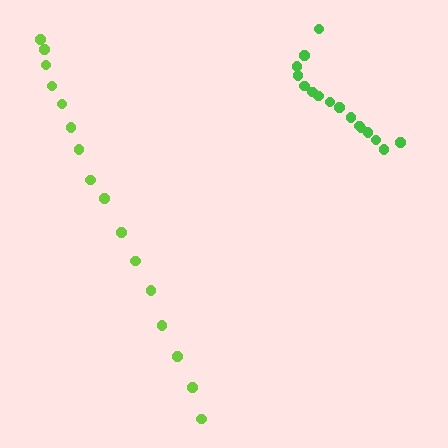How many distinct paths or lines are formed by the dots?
There are 2 distinct paths.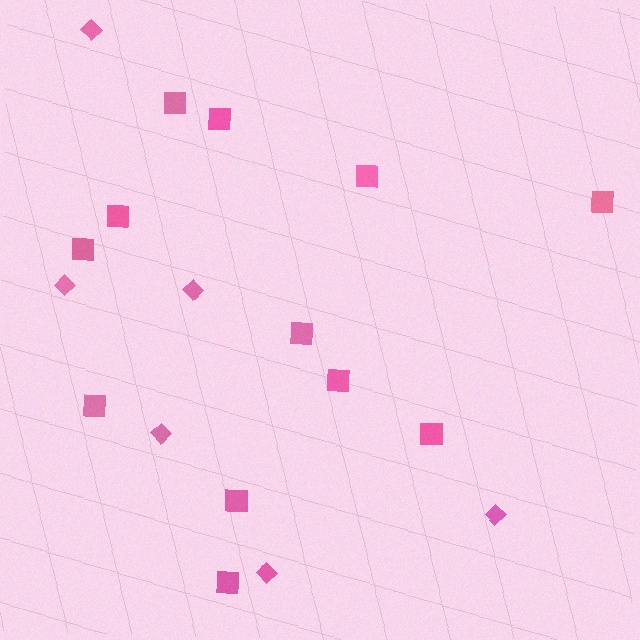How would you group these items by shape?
There are 2 groups: one group of diamonds (6) and one group of squares (12).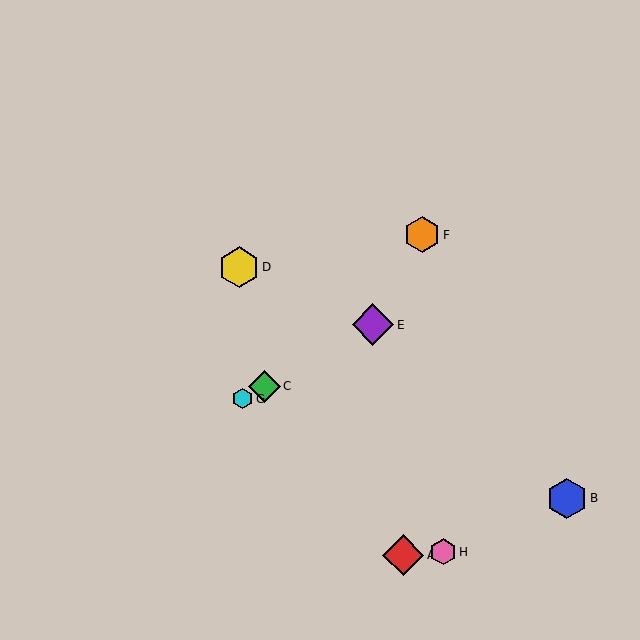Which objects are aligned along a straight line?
Objects C, E, G are aligned along a straight line.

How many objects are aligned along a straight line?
3 objects (C, E, G) are aligned along a straight line.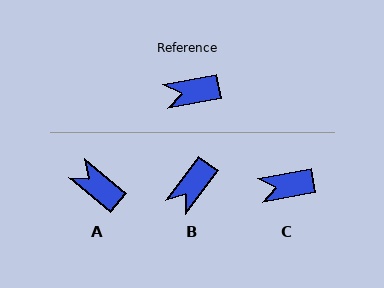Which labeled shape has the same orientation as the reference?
C.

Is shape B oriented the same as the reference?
No, it is off by about 43 degrees.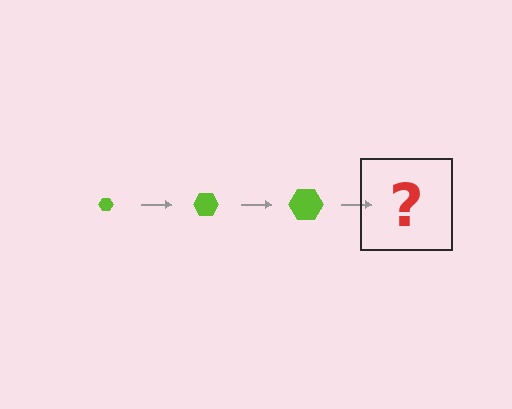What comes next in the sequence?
The next element should be a lime hexagon, larger than the previous one.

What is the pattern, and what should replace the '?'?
The pattern is that the hexagon gets progressively larger each step. The '?' should be a lime hexagon, larger than the previous one.